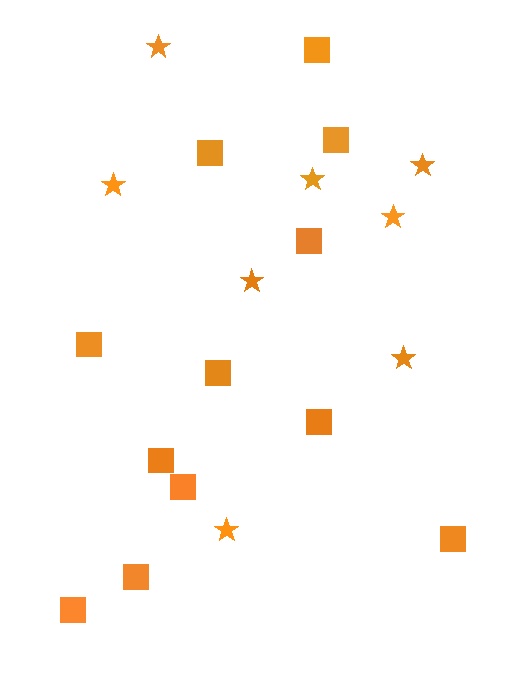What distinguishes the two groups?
There are 2 groups: one group of squares (12) and one group of stars (8).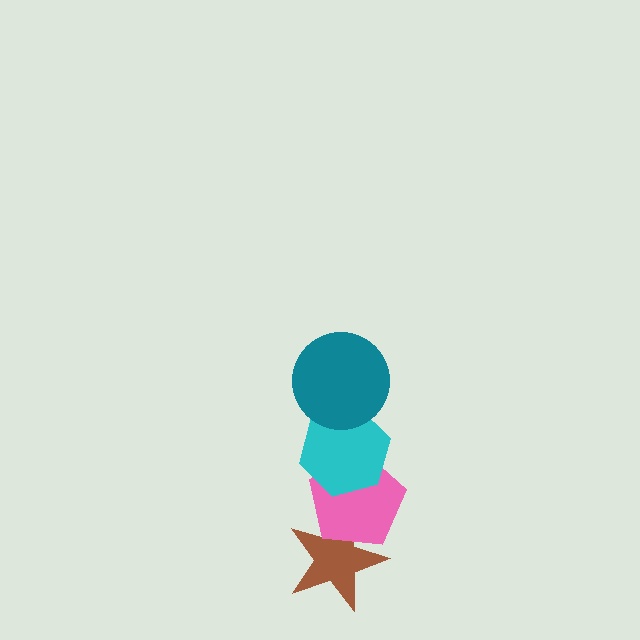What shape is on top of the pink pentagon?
The cyan hexagon is on top of the pink pentagon.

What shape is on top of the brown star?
The pink pentagon is on top of the brown star.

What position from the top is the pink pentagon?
The pink pentagon is 3rd from the top.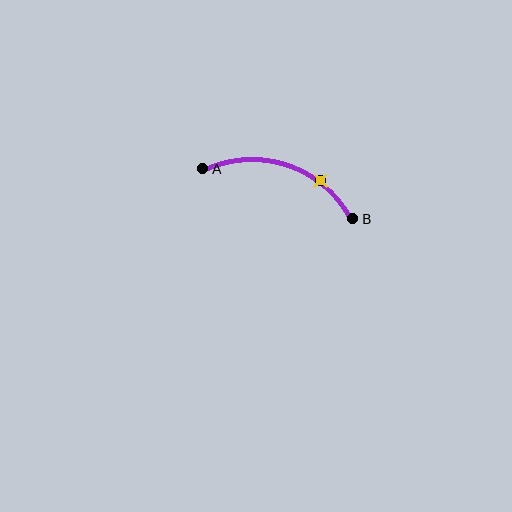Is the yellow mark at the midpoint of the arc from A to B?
No. The yellow mark lies on the arc but is closer to endpoint B. The arc midpoint would be at the point on the curve equidistant along the arc from both A and B.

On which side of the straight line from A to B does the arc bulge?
The arc bulges above the straight line connecting A and B.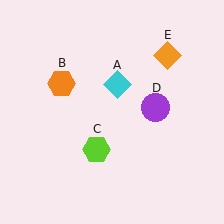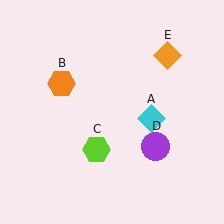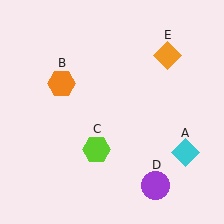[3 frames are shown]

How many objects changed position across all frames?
2 objects changed position: cyan diamond (object A), purple circle (object D).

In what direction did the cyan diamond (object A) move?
The cyan diamond (object A) moved down and to the right.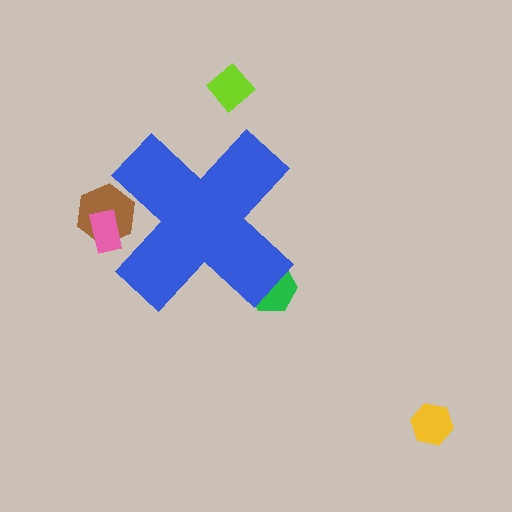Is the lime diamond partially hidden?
No, the lime diamond is fully visible.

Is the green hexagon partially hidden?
Yes, the green hexagon is partially hidden behind the blue cross.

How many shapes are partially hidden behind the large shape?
3 shapes are partially hidden.